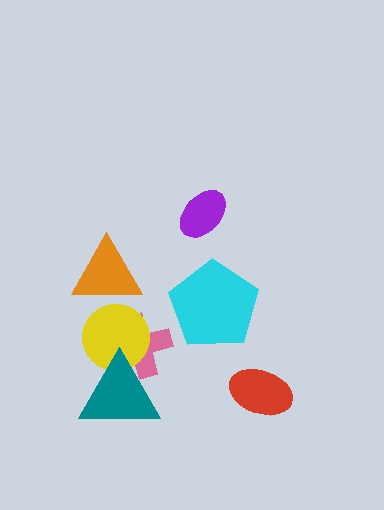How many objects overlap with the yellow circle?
3 objects overlap with the yellow circle.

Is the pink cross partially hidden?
Yes, it is partially covered by another shape.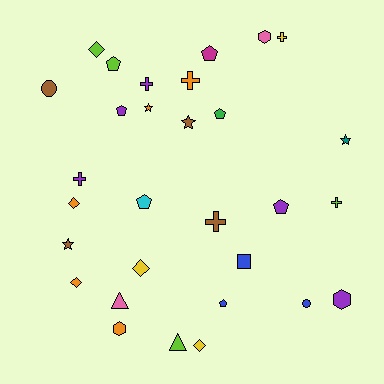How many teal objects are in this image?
There is 1 teal object.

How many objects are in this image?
There are 30 objects.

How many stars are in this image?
There are 4 stars.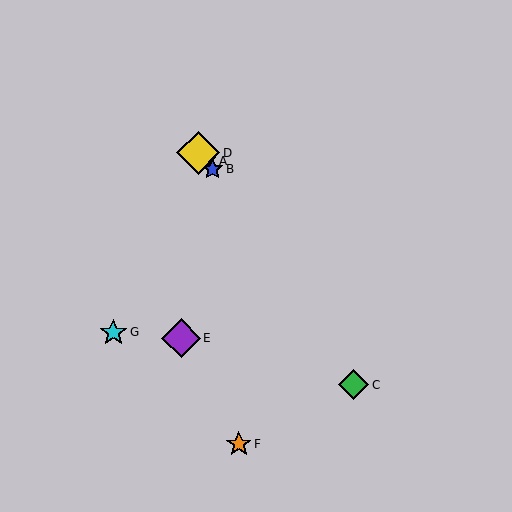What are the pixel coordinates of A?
Object A is at (205, 161).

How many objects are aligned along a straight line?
3 objects (A, B, D) are aligned along a straight line.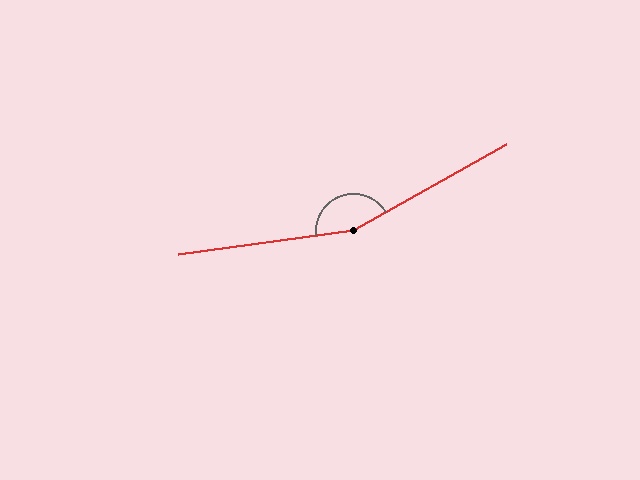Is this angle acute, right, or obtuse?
It is obtuse.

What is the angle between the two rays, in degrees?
Approximately 158 degrees.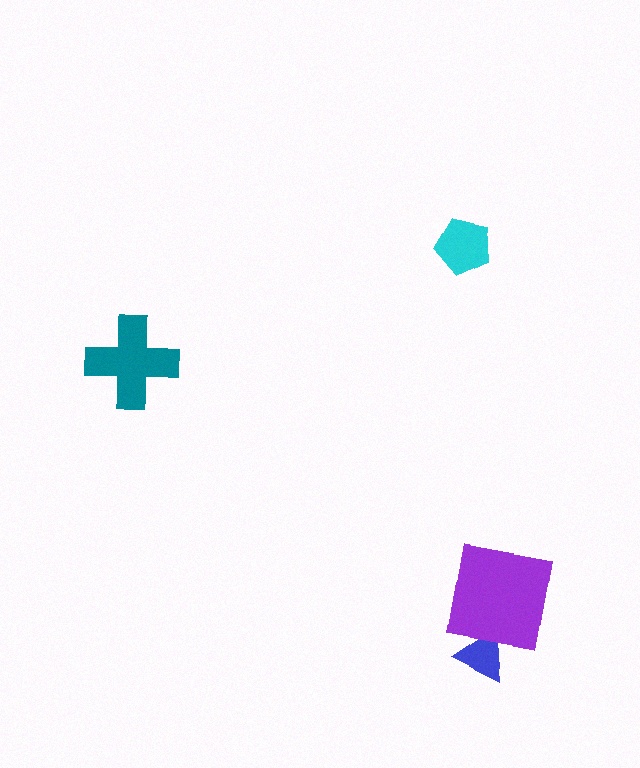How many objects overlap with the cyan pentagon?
0 objects overlap with the cyan pentagon.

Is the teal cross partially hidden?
No, no other shape covers it.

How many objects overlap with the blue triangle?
1 object overlaps with the blue triangle.